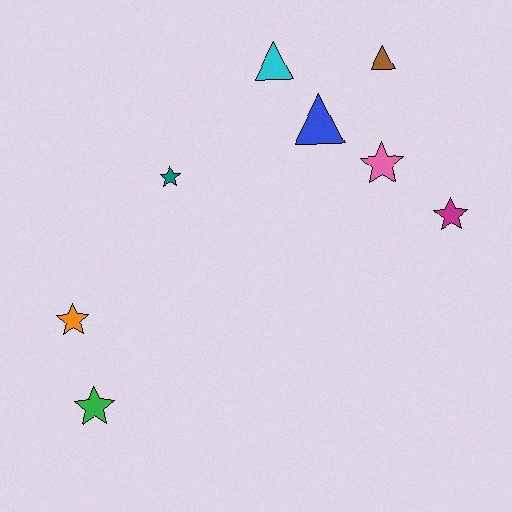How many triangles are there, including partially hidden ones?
There are 3 triangles.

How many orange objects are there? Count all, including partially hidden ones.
There is 1 orange object.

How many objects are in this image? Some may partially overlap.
There are 8 objects.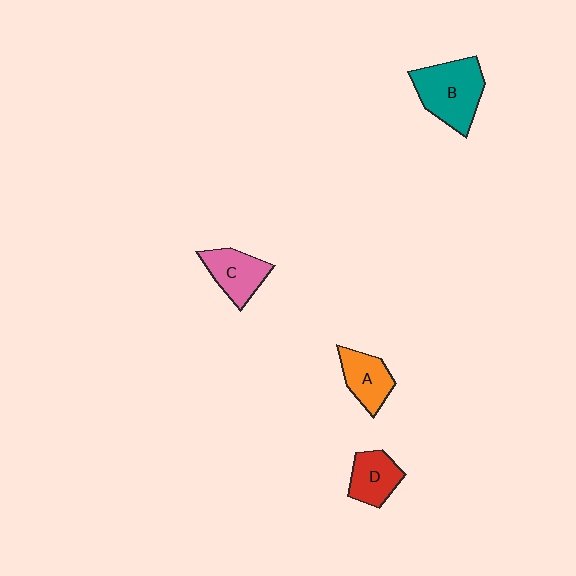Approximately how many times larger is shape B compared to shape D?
Approximately 1.7 times.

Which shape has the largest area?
Shape B (teal).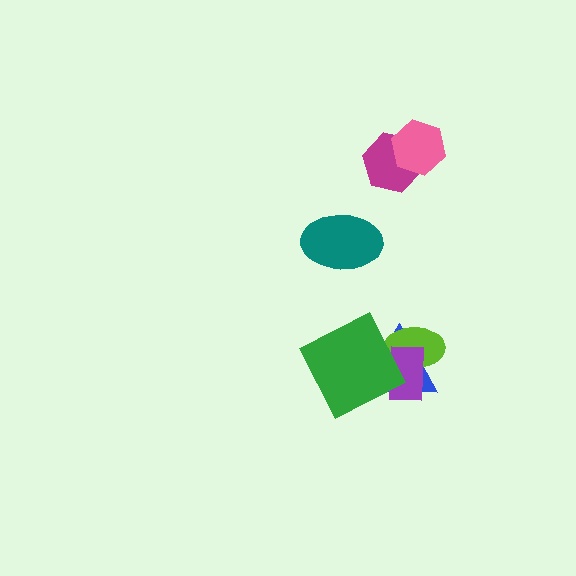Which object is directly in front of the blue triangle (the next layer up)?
The lime ellipse is directly in front of the blue triangle.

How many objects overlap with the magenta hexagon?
1 object overlaps with the magenta hexagon.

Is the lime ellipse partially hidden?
Yes, it is partially covered by another shape.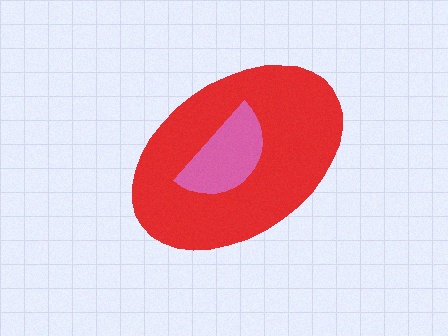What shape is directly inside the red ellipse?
The pink semicircle.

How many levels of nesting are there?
2.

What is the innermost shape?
The pink semicircle.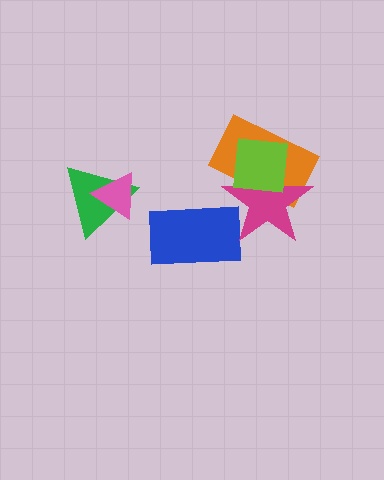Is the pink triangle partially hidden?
No, no other shape covers it.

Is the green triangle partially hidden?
Yes, it is partially covered by another shape.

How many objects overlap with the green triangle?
1 object overlaps with the green triangle.